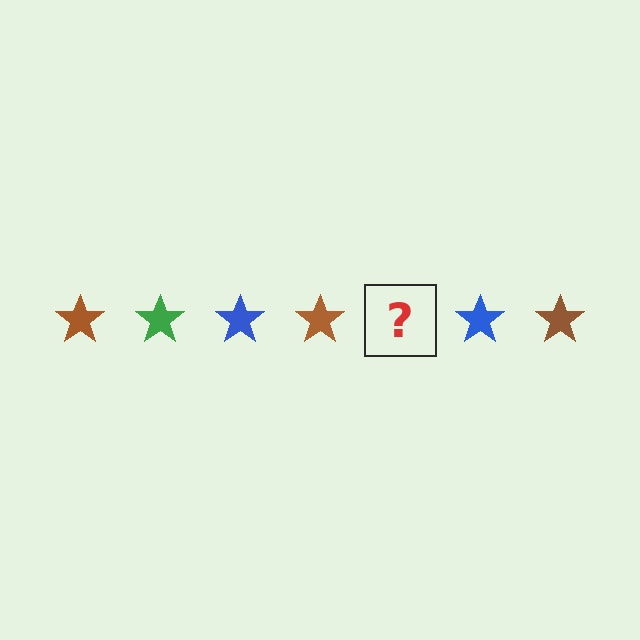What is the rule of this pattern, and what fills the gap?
The rule is that the pattern cycles through brown, green, blue stars. The gap should be filled with a green star.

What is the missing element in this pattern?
The missing element is a green star.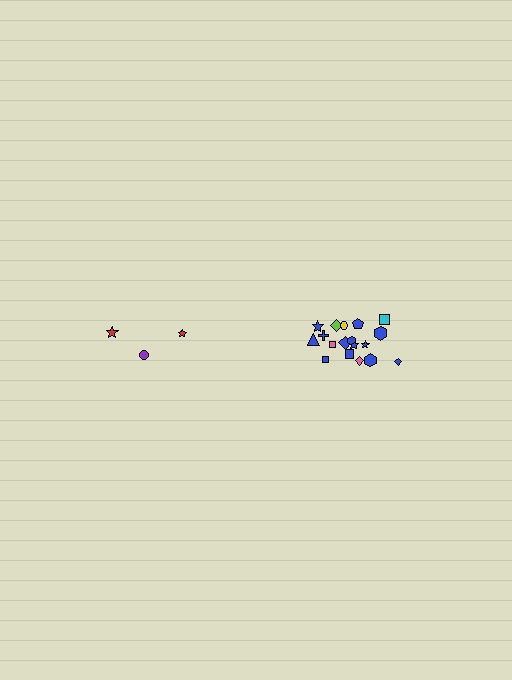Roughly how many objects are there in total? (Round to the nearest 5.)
Roughly 20 objects in total.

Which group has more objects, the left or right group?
The right group.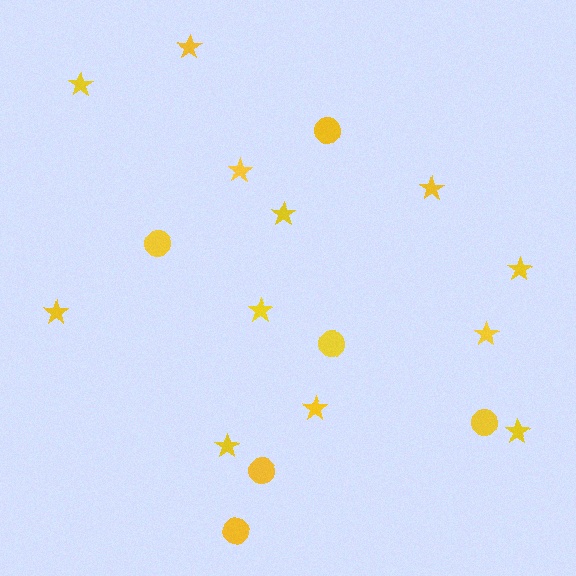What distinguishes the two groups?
There are 2 groups: one group of stars (12) and one group of circles (6).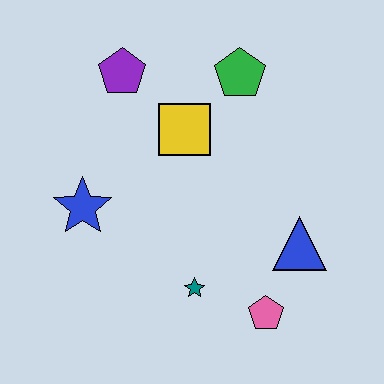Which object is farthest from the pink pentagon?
The purple pentagon is farthest from the pink pentagon.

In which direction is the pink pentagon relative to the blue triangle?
The pink pentagon is below the blue triangle.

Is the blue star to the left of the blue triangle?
Yes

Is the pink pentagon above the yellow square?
No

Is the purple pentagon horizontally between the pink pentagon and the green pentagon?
No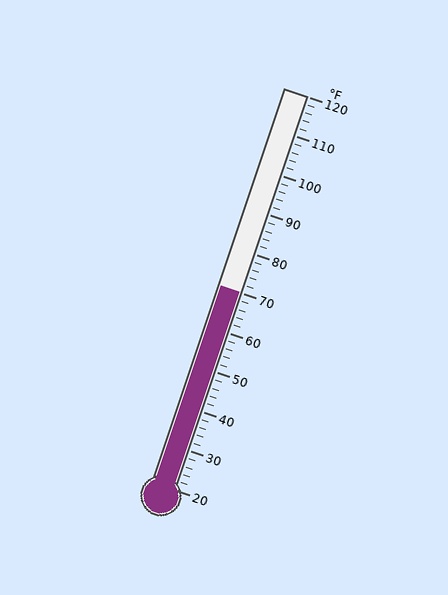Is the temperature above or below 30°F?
The temperature is above 30°F.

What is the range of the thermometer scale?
The thermometer scale ranges from 20°F to 120°F.